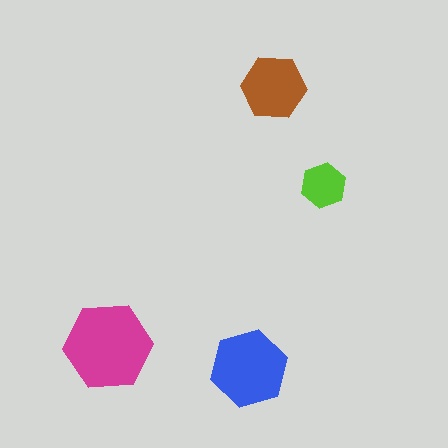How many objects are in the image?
There are 4 objects in the image.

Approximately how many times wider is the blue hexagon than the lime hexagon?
About 1.5 times wider.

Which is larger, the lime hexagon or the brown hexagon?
The brown one.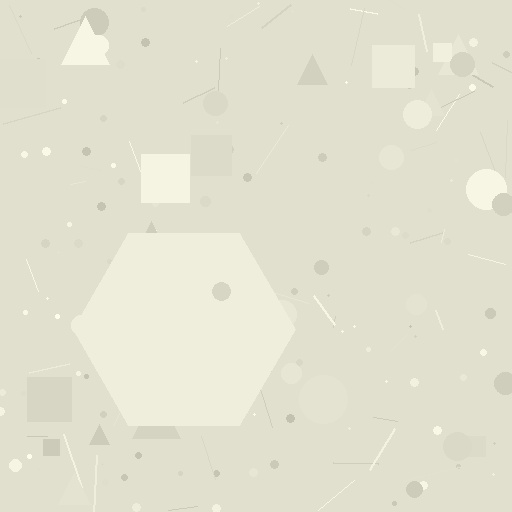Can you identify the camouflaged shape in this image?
The camouflaged shape is a hexagon.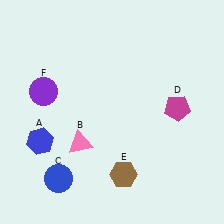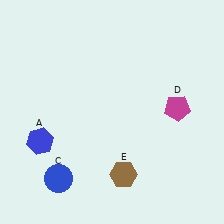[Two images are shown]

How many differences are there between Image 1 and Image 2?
There are 2 differences between the two images.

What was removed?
The purple circle (F), the pink triangle (B) were removed in Image 2.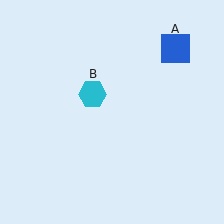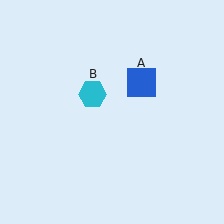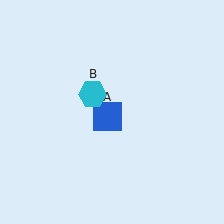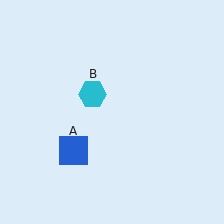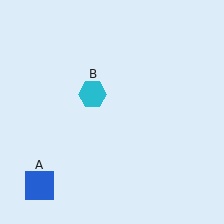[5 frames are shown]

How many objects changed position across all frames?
1 object changed position: blue square (object A).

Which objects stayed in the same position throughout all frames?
Cyan hexagon (object B) remained stationary.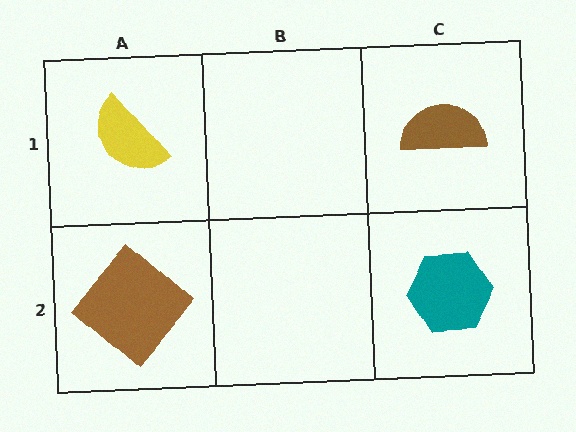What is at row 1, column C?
A brown semicircle.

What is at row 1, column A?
A yellow semicircle.